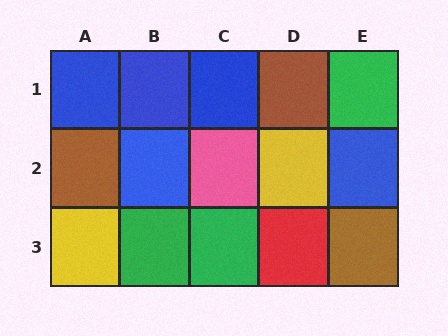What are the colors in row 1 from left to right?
Blue, blue, blue, brown, green.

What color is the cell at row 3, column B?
Green.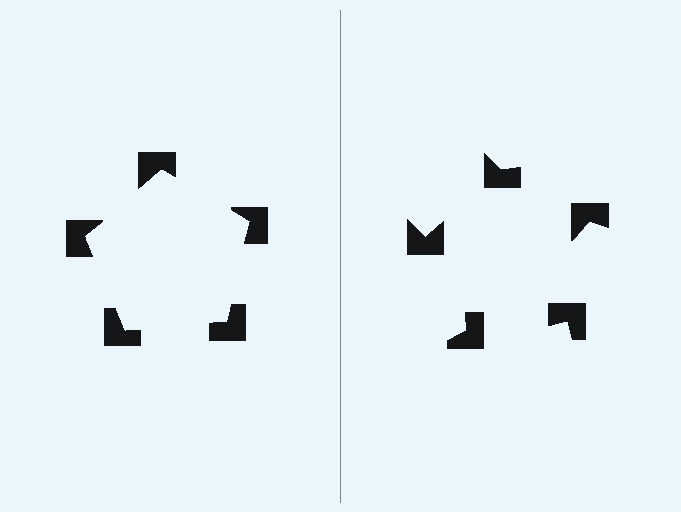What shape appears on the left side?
An illusory pentagon.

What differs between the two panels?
The notched squares are positioned identically on both sides; only the wedge orientations differ. On the left they align to a pentagon; on the right they are misaligned.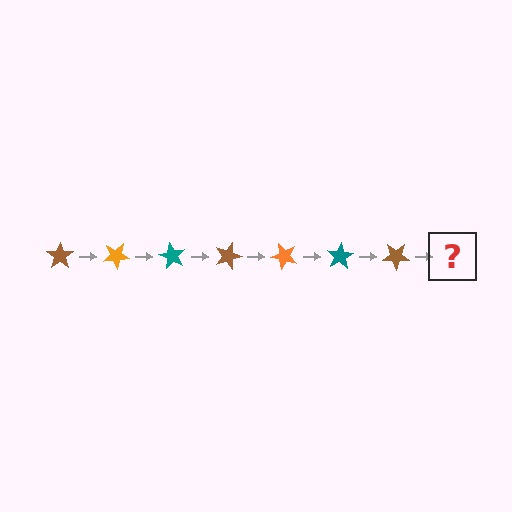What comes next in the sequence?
The next element should be an orange star, rotated 210 degrees from the start.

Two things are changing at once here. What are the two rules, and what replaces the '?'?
The two rules are that it rotates 30 degrees each step and the color cycles through brown, orange, and teal. The '?' should be an orange star, rotated 210 degrees from the start.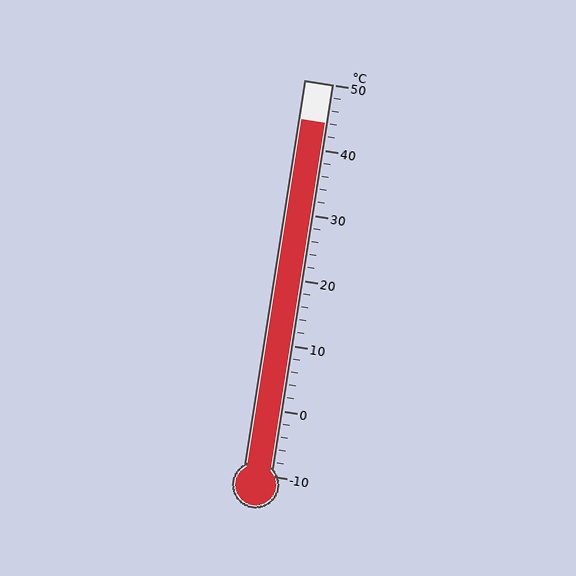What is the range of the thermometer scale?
The thermometer scale ranges from -10°C to 50°C.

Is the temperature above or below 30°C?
The temperature is above 30°C.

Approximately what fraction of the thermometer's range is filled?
The thermometer is filled to approximately 90% of its range.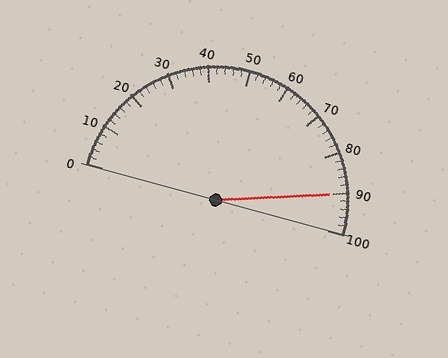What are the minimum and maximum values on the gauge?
The gauge ranges from 0 to 100.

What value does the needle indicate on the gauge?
The needle indicates approximately 90.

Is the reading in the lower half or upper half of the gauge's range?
The reading is in the upper half of the range (0 to 100).